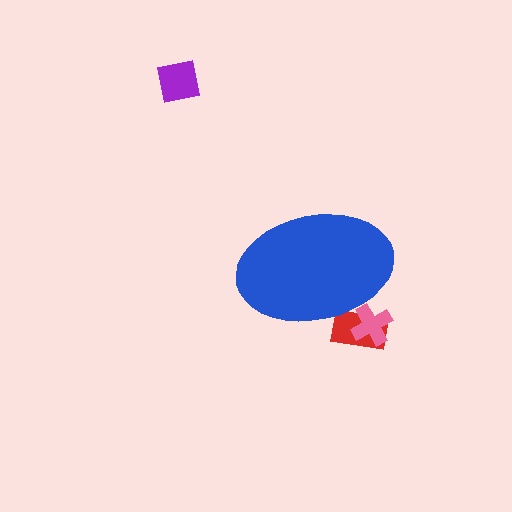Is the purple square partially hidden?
No, the purple square is fully visible.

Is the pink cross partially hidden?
Yes, the pink cross is partially hidden behind the blue ellipse.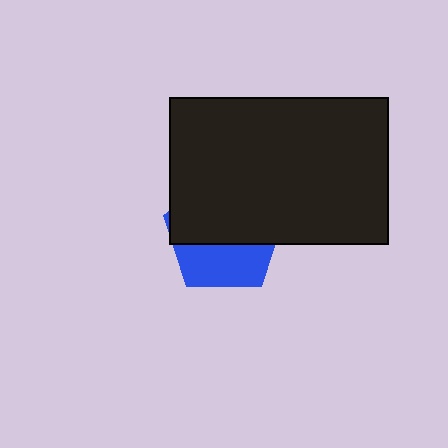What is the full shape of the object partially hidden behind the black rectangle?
The partially hidden object is a blue pentagon.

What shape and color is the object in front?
The object in front is a black rectangle.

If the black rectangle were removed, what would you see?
You would see the complete blue pentagon.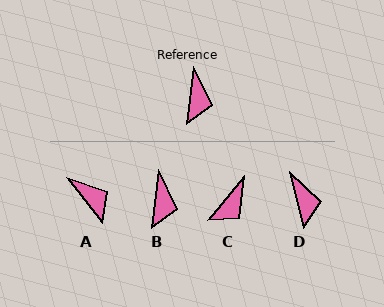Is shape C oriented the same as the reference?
No, it is off by about 33 degrees.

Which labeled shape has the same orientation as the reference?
B.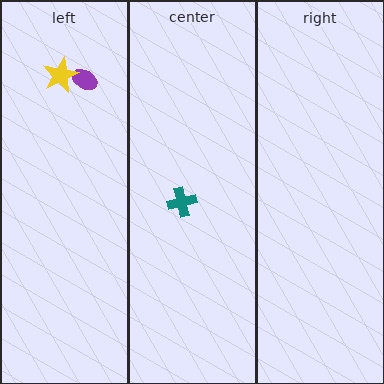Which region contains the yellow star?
The left region.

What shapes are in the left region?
The purple ellipse, the yellow star.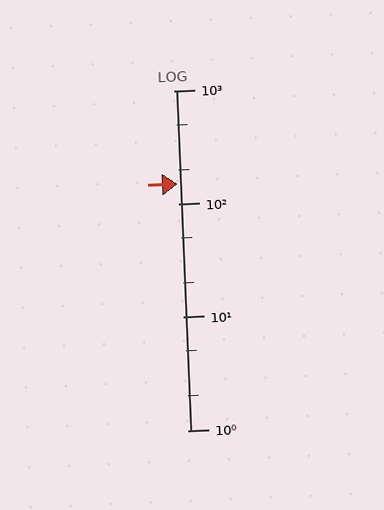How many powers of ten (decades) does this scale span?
The scale spans 3 decades, from 1 to 1000.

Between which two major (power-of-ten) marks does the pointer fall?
The pointer is between 100 and 1000.